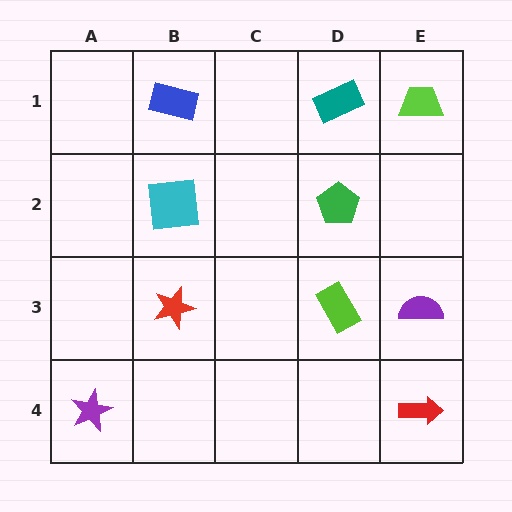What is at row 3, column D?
A lime rectangle.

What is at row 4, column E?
A red arrow.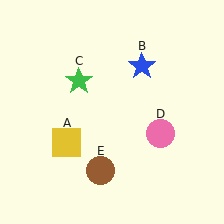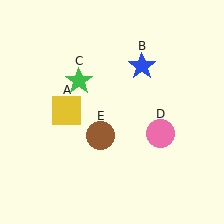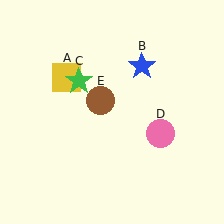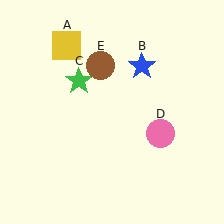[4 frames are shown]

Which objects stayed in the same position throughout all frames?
Blue star (object B) and green star (object C) and pink circle (object D) remained stationary.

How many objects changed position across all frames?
2 objects changed position: yellow square (object A), brown circle (object E).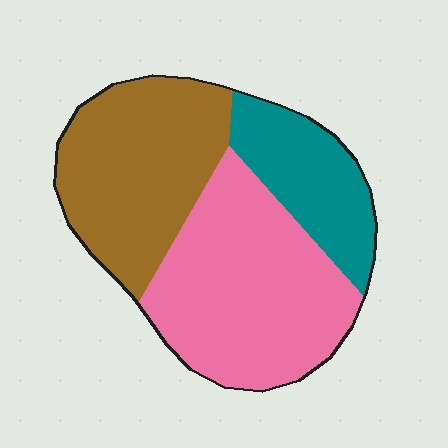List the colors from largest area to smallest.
From largest to smallest: pink, brown, teal.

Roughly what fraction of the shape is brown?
Brown covers around 35% of the shape.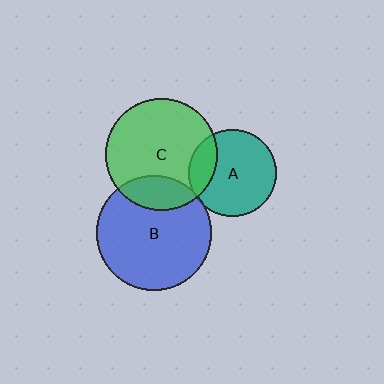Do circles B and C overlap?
Yes.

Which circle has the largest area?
Circle B (blue).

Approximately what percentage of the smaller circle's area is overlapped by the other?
Approximately 20%.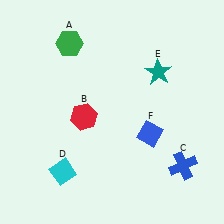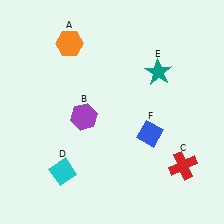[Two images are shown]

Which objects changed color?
A changed from green to orange. B changed from red to purple. C changed from blue to red.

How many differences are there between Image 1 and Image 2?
There are 3 differences between the two images.